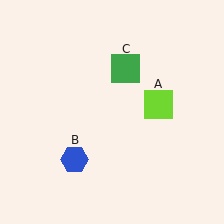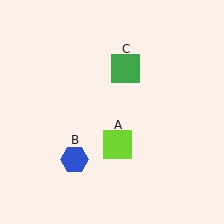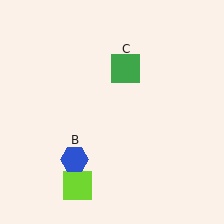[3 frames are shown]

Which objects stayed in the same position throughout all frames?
Blue hexagon (object B) and green square (object C) remained stationary.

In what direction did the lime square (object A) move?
The lime square (object A) moved down and to the left.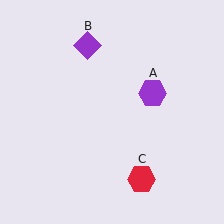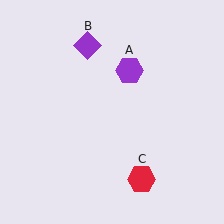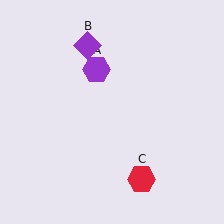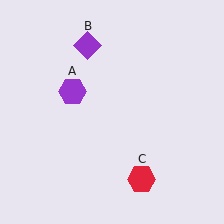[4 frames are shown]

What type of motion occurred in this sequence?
The purple hexagon (object A) rotated counterclockwise around the center of the scene.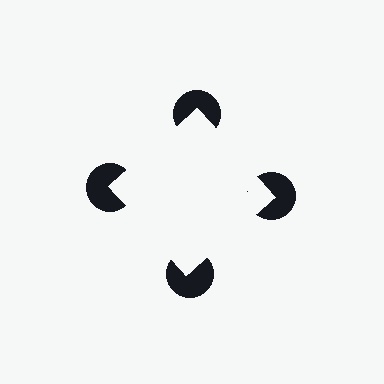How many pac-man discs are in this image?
There are 4 — one at each vertex of the illusory square.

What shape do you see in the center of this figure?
An illusory square — its edges are inferred from the aligned wedge cuts in the pac-man discs, not physically drawn.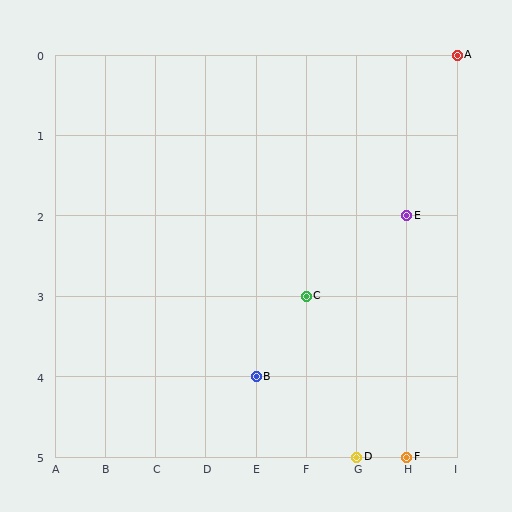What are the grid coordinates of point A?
Point A is at grid coordinates (I, 0).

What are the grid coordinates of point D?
Point D is at grid coordinates (G, 5).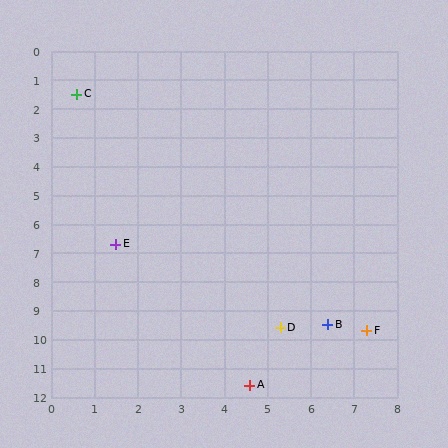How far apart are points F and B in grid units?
Points F and B are about 0.9 grid units apart.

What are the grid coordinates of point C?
Point C is at approximately (0.6, 1.5).